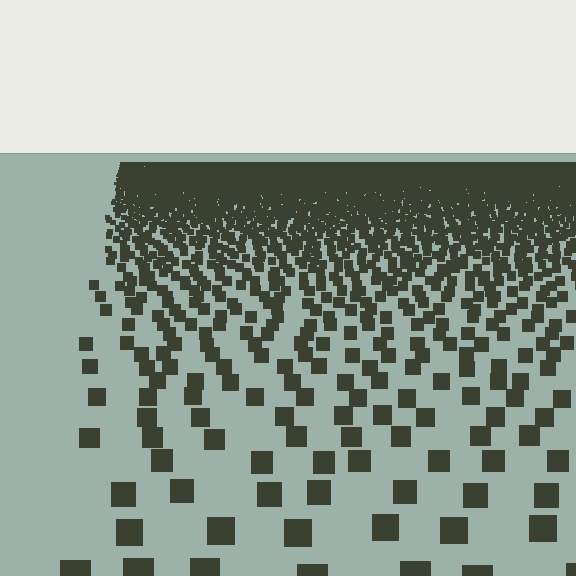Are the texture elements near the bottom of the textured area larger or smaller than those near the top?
Larger. Near the bottom, elements are closer to the viewer and appear at a bigger on-screen size.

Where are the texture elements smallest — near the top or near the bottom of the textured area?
Near the top.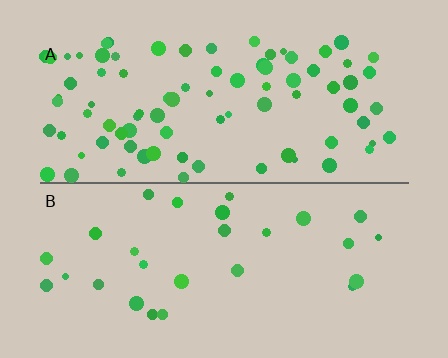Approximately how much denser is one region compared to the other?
Approximately 3.0× — region A over region B.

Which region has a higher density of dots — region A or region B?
A (the top).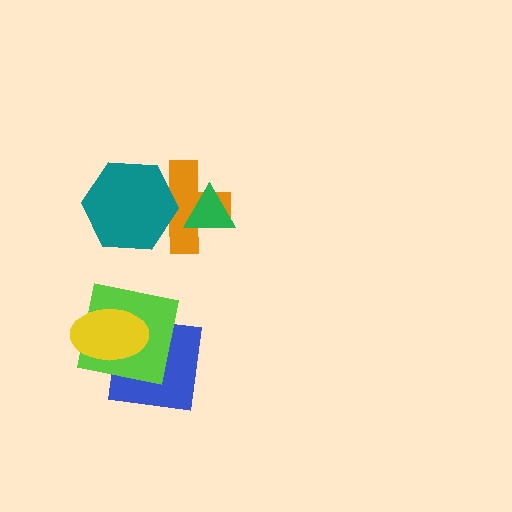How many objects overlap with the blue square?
2 objects overlap with the blue square.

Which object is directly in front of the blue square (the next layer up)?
The lime square is directly in front of the blue square.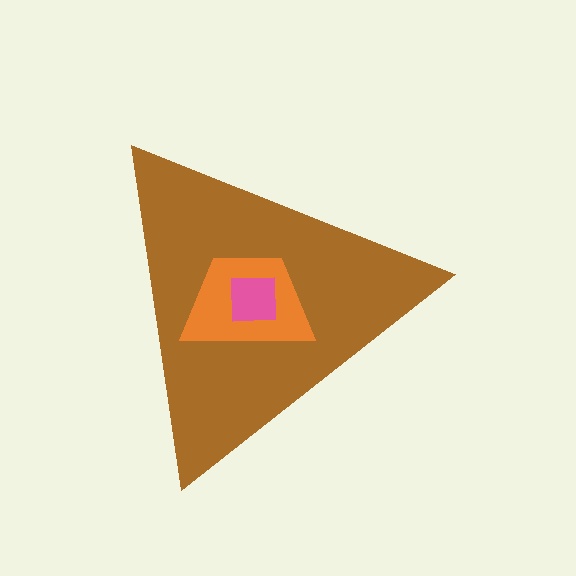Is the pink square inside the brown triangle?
Yes.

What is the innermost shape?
The pink square.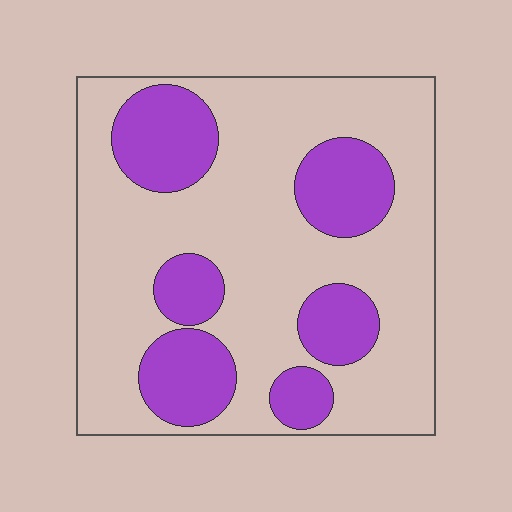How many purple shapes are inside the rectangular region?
6.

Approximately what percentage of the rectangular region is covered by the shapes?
Approximately 30%.